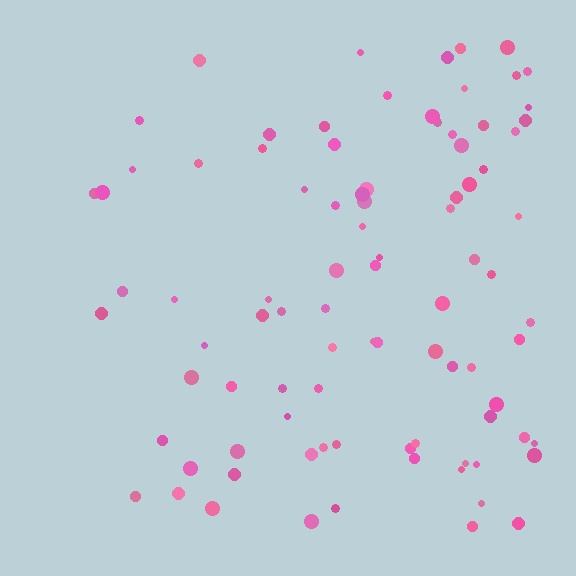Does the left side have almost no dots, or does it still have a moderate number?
Still a moderate number, just noticeably fewer than the right.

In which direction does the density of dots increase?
From left to right, with the right side densest.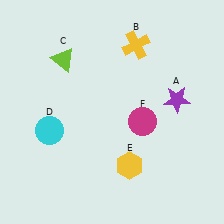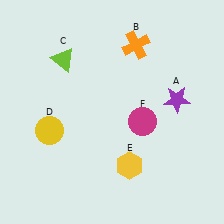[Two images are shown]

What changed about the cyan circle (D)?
In Image 1, D is cyan. In Image 2, it changed to yellow.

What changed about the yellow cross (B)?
In Image 1, B is yellow. In Image 2, it changed to orange.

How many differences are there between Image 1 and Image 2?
There are 2 differences between the two images.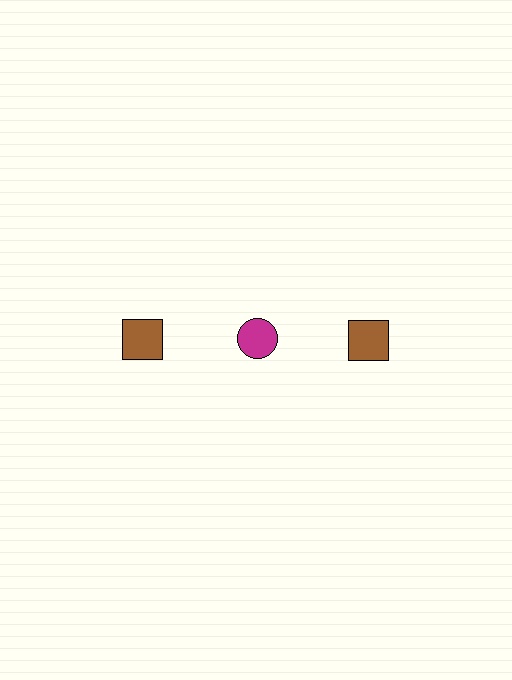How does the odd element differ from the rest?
It differs in both color (magenta instead of brown) and shape (circle instead of square).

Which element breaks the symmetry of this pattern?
The magenta circle in the top row, second from left column breaks the symmetry. All other shapes are brown squares.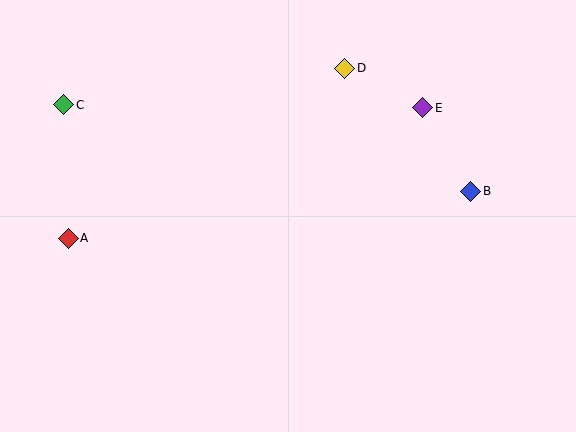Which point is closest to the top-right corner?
Point E is closest to the top-right corner.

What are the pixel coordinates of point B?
Point B is at (471, 191).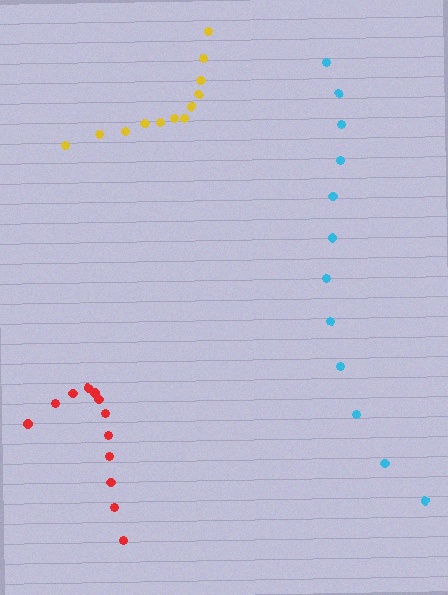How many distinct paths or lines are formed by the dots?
There are 3 distinct paths.